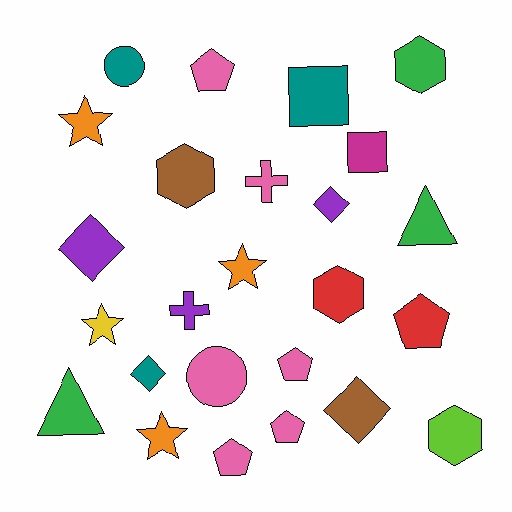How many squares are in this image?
There are 2 squares.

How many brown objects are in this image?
There are 2 brown objects.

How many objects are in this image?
There are 25 objects.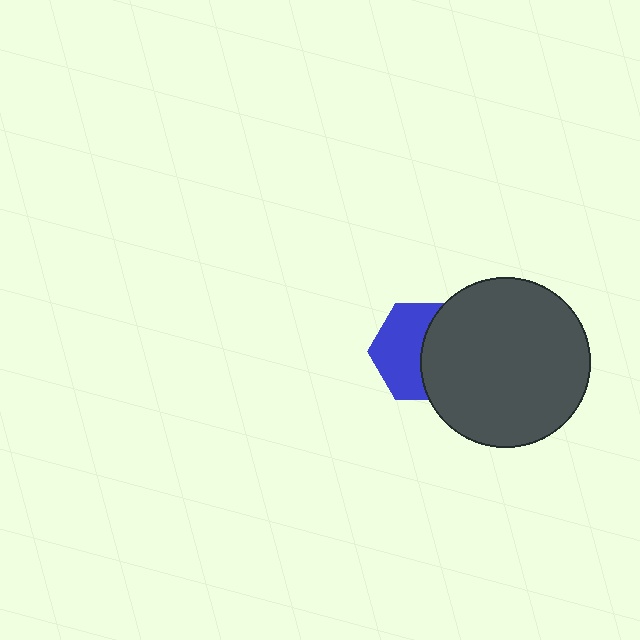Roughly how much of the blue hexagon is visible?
About half of it is visible (roughly 53%).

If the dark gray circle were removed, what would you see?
You would see the complete blue hexagon.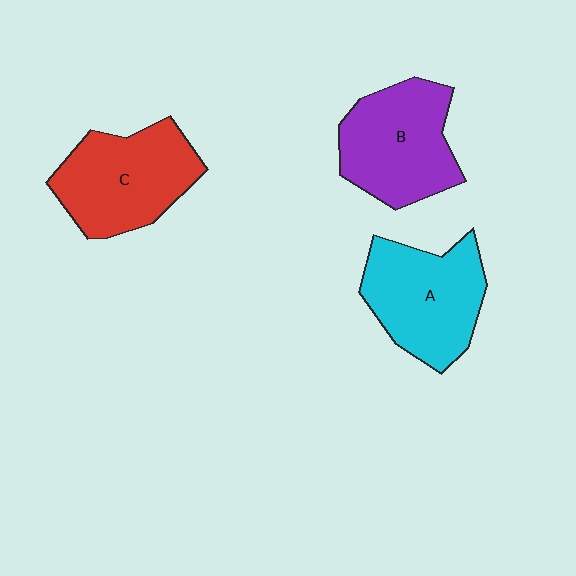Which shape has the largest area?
Shape C (red).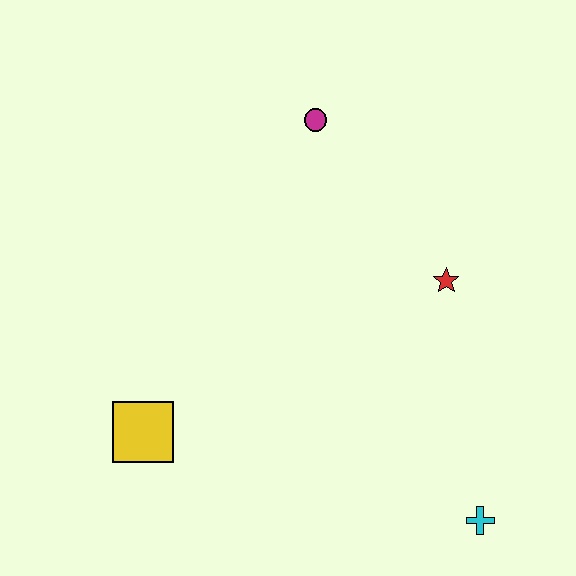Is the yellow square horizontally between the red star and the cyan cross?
No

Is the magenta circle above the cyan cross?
Yes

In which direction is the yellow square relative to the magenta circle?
The yellow square is below the magenta circle.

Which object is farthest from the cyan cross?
The magenta circle is farthest from the cyan cross.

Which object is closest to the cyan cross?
The red star is closest to the cyan cross.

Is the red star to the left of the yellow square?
No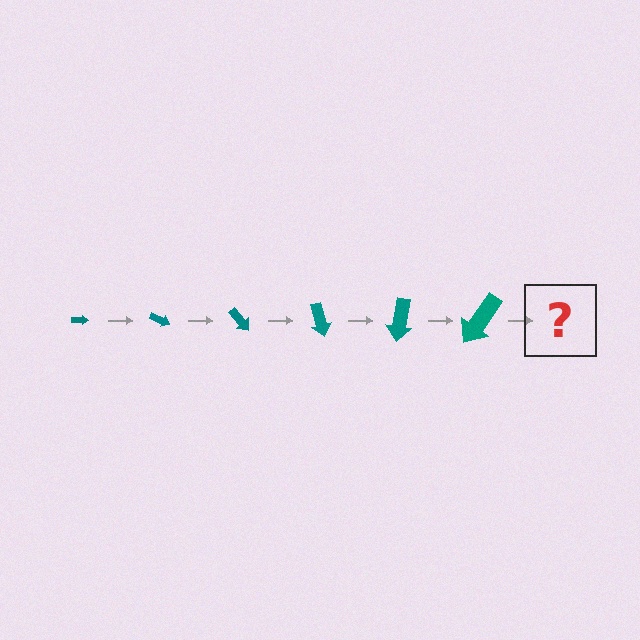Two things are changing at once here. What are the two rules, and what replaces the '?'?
The two rules are that the arrow grows larger each step and it rotates 25 degrees each step. The '?' should be an arrow, larger than the previous one and rotated 150 degrees from the start.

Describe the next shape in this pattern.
It should be an arrow, larger than the previous one and rotated 150 degrees from the start.